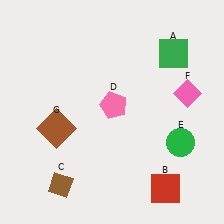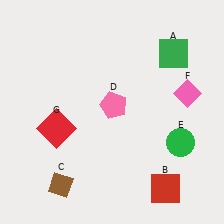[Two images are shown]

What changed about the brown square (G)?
In Image 1, G is brown. In Image 2, it changed to red.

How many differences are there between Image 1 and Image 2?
There is 1 difference between the two images.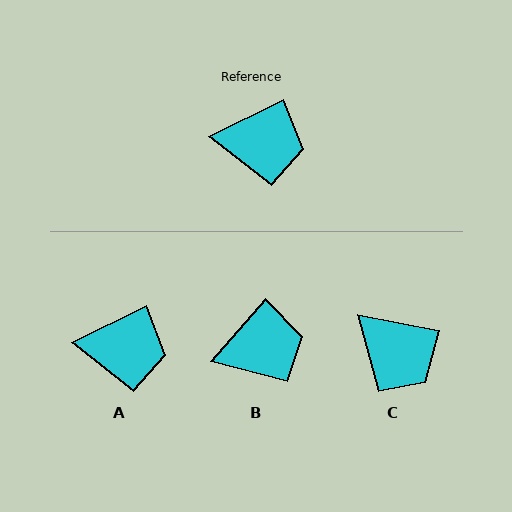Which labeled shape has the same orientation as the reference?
A.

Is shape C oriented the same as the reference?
No, it is off by about 37 degrees.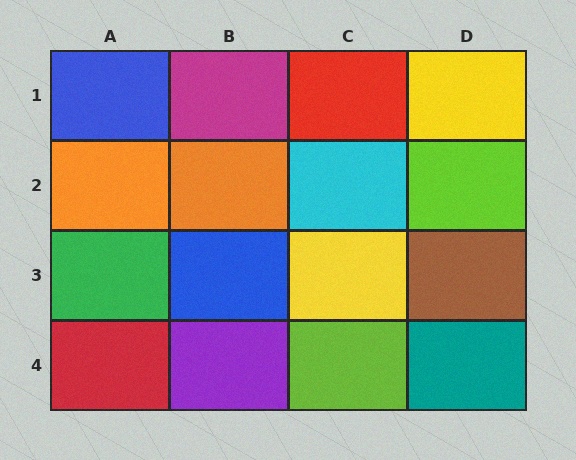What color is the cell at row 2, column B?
Orange.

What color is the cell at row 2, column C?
Cyan.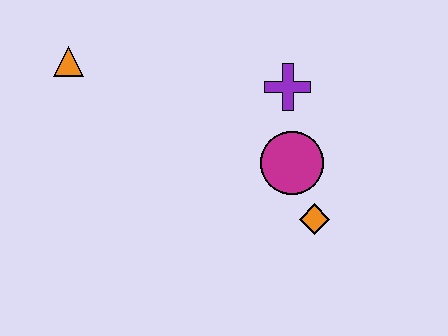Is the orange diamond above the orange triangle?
No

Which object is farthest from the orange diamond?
The orange triangle is farthest from the orange diamond.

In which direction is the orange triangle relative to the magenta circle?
The orange triangle is to the left of the magenta circle.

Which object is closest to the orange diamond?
The magenta circle is closest to the orange diamond.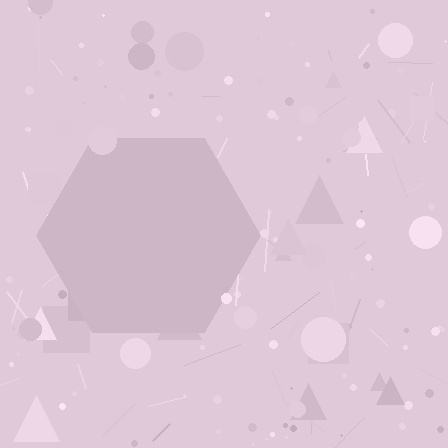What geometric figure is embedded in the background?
A hexagon is embedded in the background.